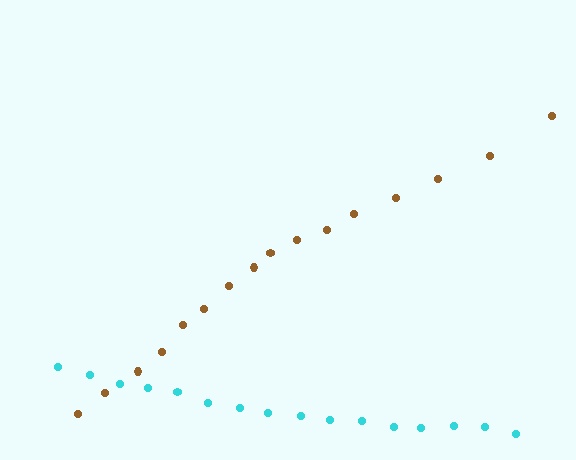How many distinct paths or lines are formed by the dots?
There are 2 distinct paths.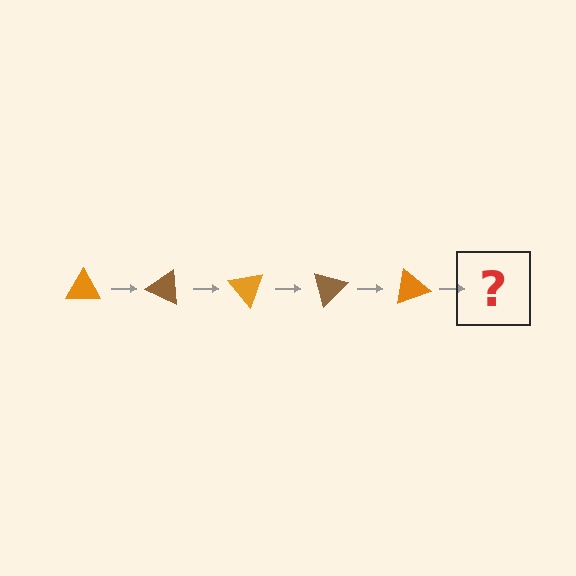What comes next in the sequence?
The next element should be a brown triangle, rotated 125 degrees from the start.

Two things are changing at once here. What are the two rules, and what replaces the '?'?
The two rules are that it rotates 25 degrees each step and the color cycles through orange and brown. The '?' should be a brown triangle, rotated 125 degrees from the start.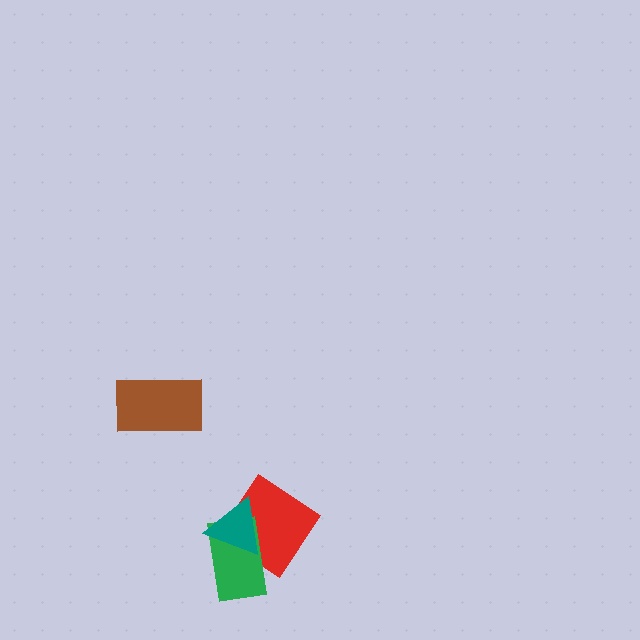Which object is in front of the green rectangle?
The teal triangle is in front of the green rectangle.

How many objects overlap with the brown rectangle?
0 objects overlap with the brown rectangle.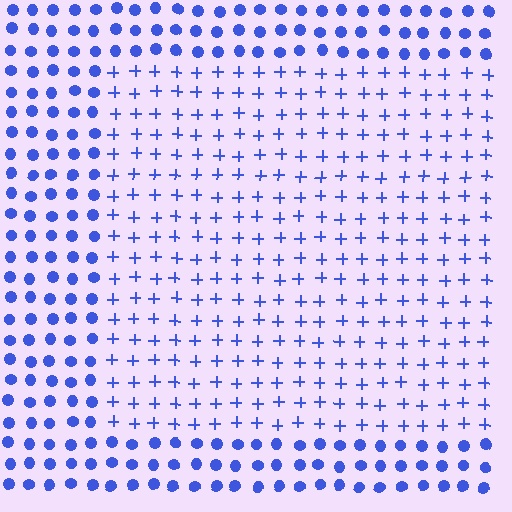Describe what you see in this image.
The image is filled with small blue elements arranged in a uniform grid. A rectangle-shaped region contains plus signs, while the surrounding area contains circles. The boundary is defined purely by the change in element shape.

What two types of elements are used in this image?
The image uses plus signs inside the rectangle region and circles outside it.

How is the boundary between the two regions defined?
The boundary is defined by a change in element shape: plus signs inside vs. circles outside. All elements share the same color and spacing.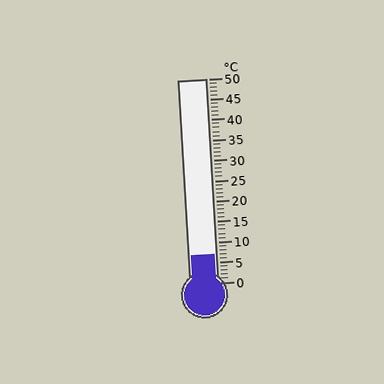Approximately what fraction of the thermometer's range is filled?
The thermometer is filled to approximately 15% of its range.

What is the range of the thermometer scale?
The thermometer scale ranges from 0°C to 50°C.